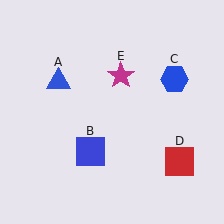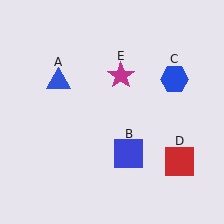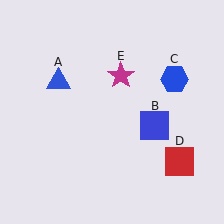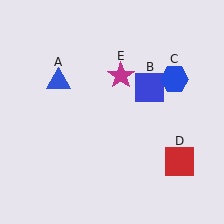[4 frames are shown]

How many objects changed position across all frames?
1 object changed position: blue square (object B).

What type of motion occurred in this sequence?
The blue square (object B) rotated counterclockwise around the center of the scene.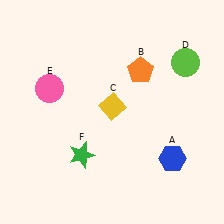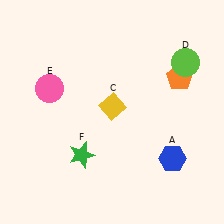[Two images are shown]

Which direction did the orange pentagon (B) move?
The orange pentagon (B) moved right.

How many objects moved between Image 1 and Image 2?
1 object moved between the two images.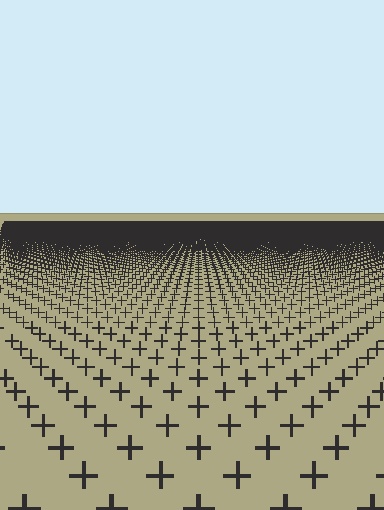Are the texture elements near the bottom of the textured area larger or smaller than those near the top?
Larger. Near the bottom, elements are closer to the viewer and appear at a bigger on-screen size.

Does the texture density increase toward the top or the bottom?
Density increases toward the top.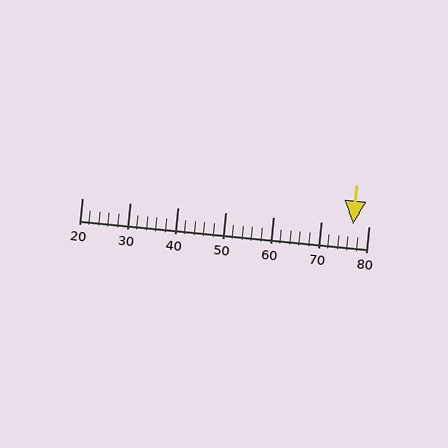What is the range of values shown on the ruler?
The ruler shows values from 20 to 80.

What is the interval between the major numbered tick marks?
The major tick marks are spaced 10 units apart.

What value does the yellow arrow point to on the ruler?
The yellow arrow points to approximately 77.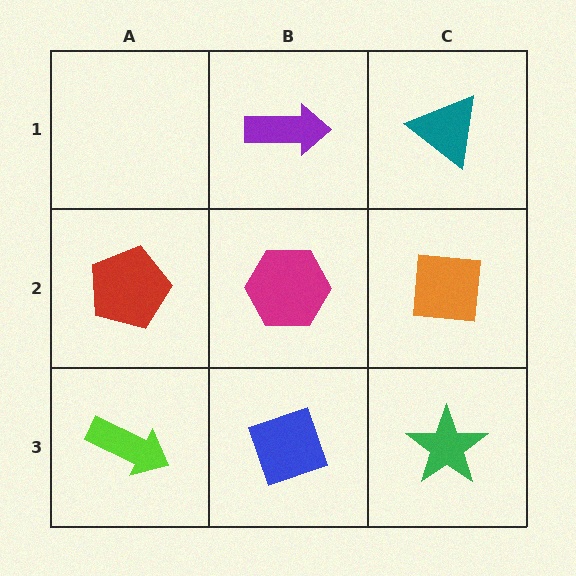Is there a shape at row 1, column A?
No, that cell is empty.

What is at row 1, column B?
A purple arrow.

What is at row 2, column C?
An orange square.